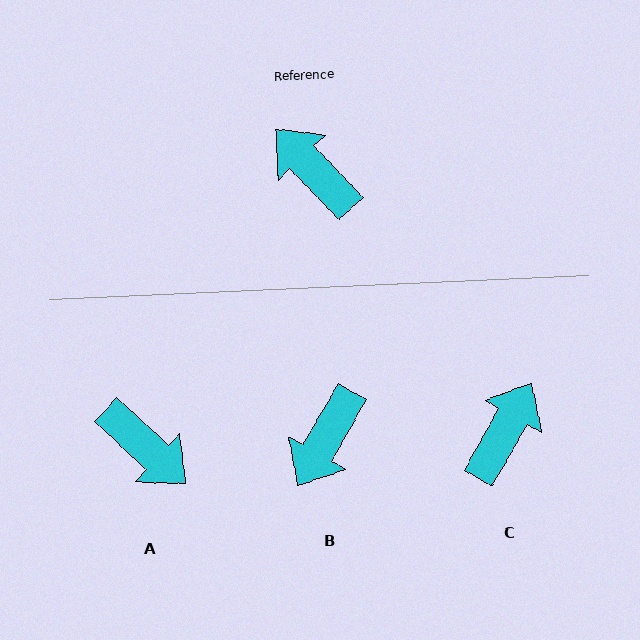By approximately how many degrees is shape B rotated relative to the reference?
Approximately 107 degrees counter-clockwise.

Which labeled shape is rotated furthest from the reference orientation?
A, about 176 degrees away.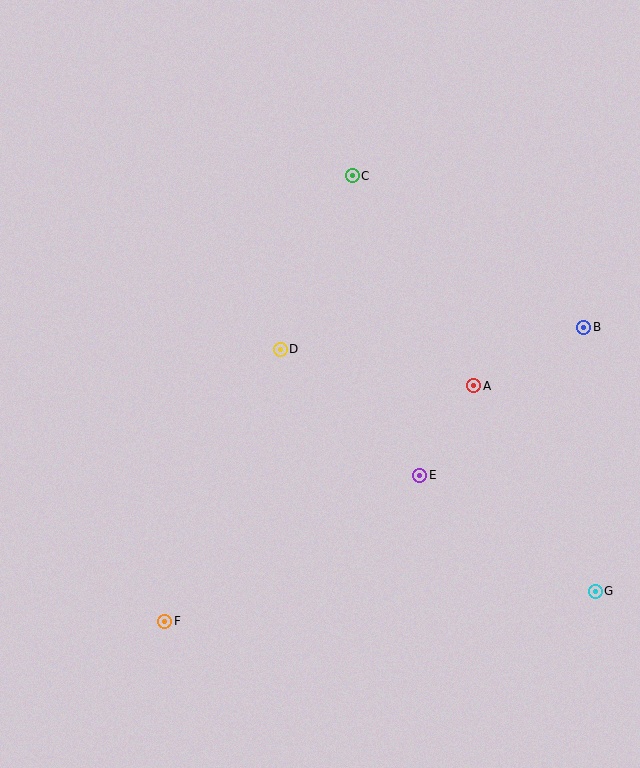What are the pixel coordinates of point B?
Point B is at (584, 327).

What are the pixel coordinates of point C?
Point C is at (352, 176).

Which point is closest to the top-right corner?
Point B is closest to the top-right corner.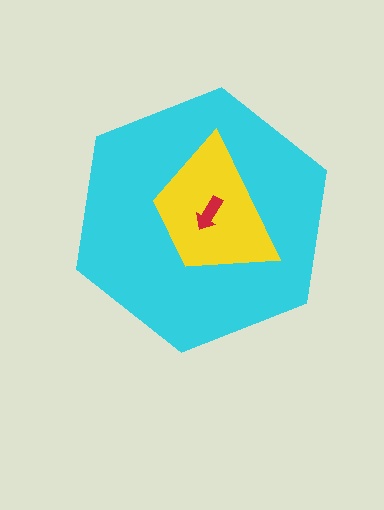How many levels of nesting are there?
3.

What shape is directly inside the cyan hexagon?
The yellow trapezoid.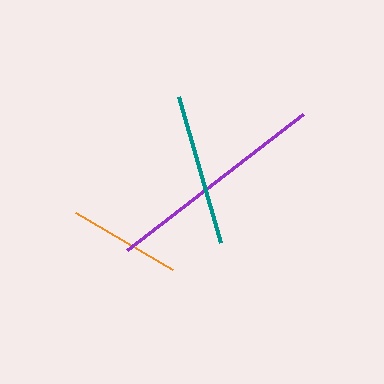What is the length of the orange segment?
The orange segment is approximately 113 pixels long.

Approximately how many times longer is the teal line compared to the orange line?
The teal line is approximately 1.3 times the length of the orange line.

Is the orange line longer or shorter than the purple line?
The purple line is longer than the orange line.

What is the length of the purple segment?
The purple segment is approximately 222 pixels long.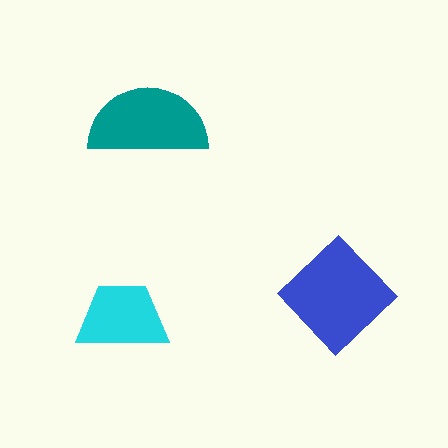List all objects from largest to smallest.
The blue diamond, the teal semicircle, the cyan trapezoid.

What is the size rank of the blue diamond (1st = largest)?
1st.